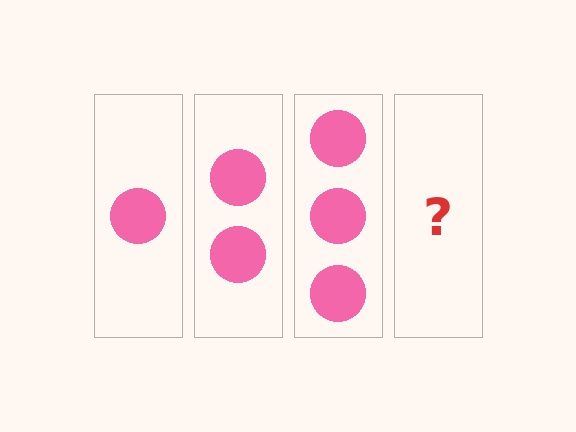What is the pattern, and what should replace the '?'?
The pattern is that each step adds one more circle. The '?' should be 4 circles.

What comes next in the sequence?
The next element should be 4 circles.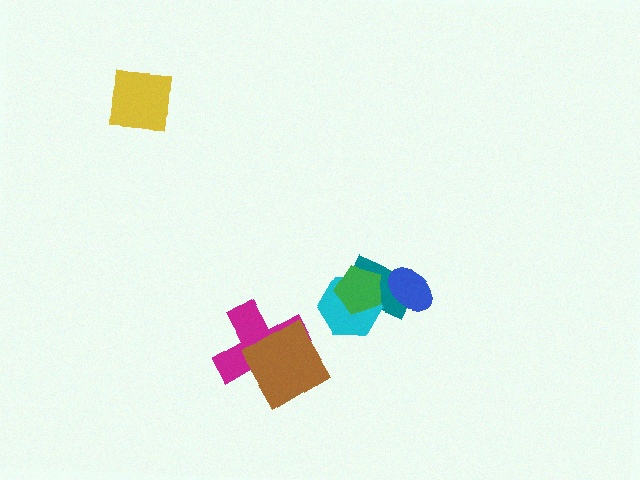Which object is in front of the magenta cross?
The brown diamond is in front of the magenta cross.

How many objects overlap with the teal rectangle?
3 objects overlap with the teal rectangle.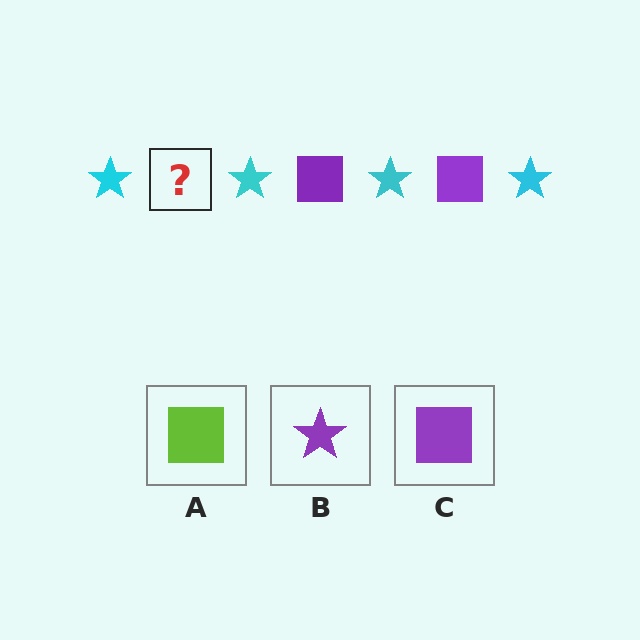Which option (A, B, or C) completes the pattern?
C.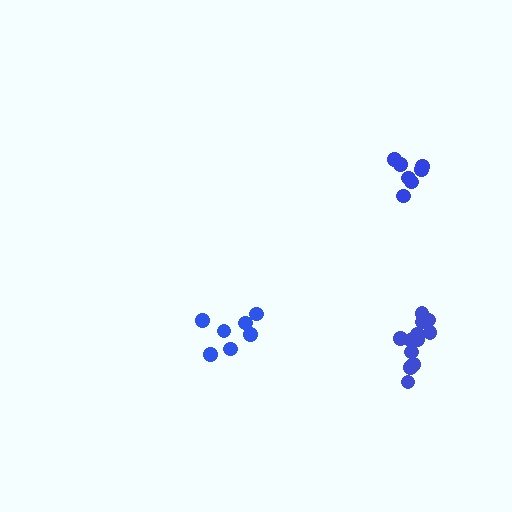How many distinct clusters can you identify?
There are 3 distinct clusters.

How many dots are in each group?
Group 1: 7 dots, Group 2: 7 dots, Group 3: 12 dots (26 total).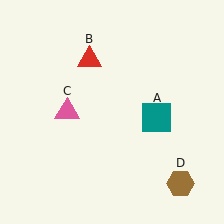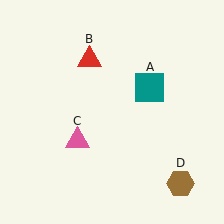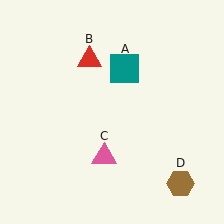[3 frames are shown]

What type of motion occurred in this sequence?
The teal square (object A), pink triangle (object C) rotated counterclockwise around the center of the scene.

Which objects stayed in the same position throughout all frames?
Red triangle (object B) and brown hexagon (object D) remained stationary.